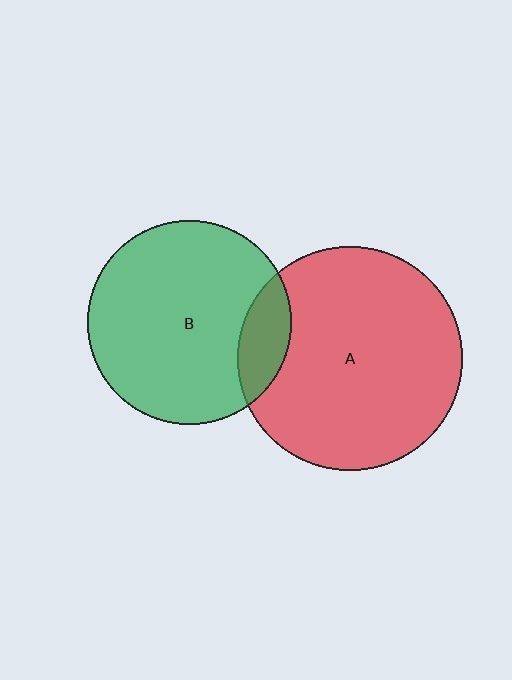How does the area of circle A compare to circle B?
Approximately 1.2 times.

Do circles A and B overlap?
Yes.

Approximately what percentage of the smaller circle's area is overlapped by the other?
Approximately 15%.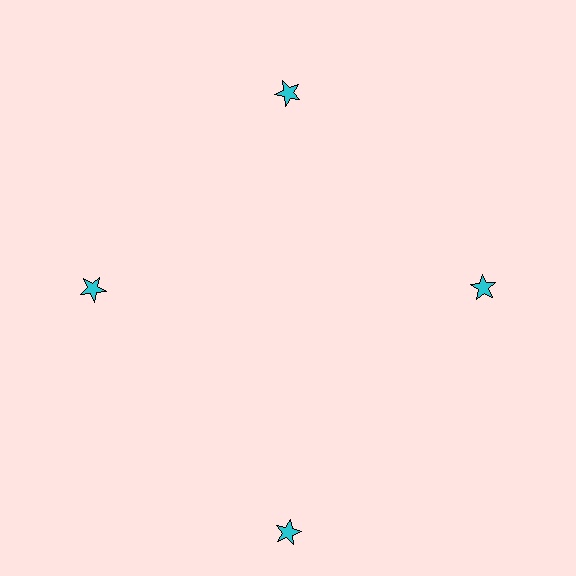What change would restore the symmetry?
The symmetry would be restored by moving it inward, back onto the ring so that all 4 stars sit at equal angles and equal distance from the center.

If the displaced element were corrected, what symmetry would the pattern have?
It would have 4-fold rotational symmetry — the pattern would map onto itself every 90 degrees.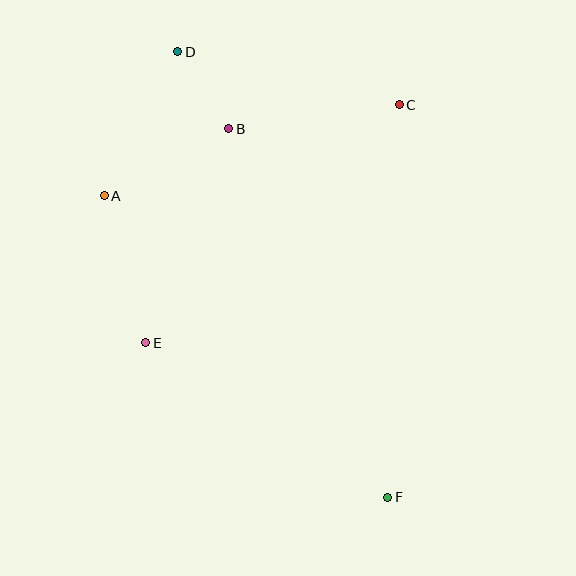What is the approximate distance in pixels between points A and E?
The distance between A and E is approximately 153 pixels.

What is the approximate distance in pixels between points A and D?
The distance between A and D is approximately 162 pixels.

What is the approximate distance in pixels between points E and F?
The distance between E and F is approximately 287 pixels.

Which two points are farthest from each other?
Points D and F are farthest from each other.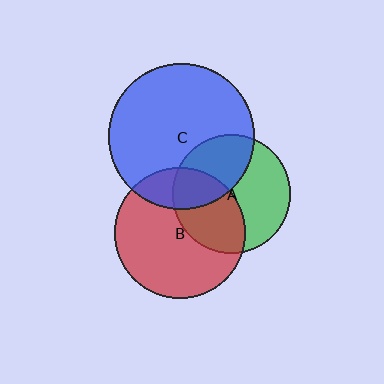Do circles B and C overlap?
Yes.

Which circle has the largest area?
Circle C (blue).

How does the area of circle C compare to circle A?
Approximately 1.5 times.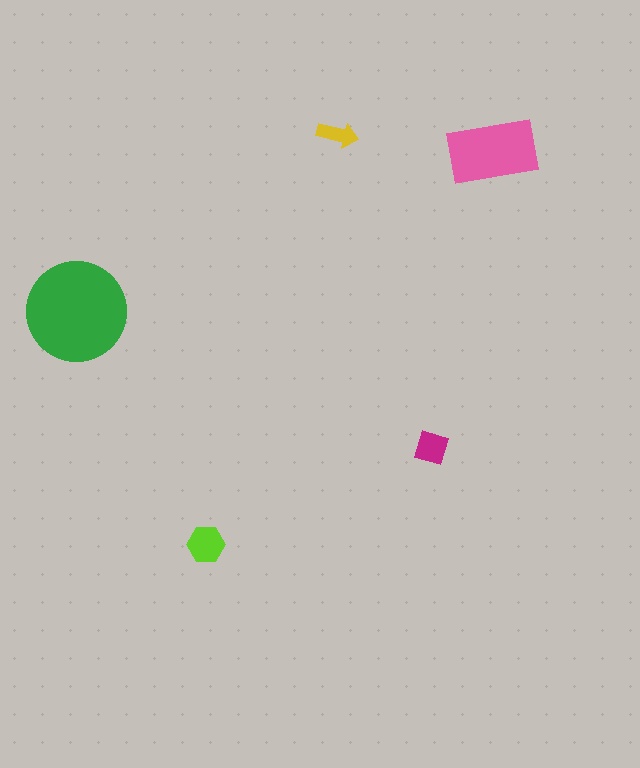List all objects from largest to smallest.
The green circle, the pink rectangle, the lime hexagon, the magenta diamond, the yellow arrow.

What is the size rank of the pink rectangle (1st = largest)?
2nd.